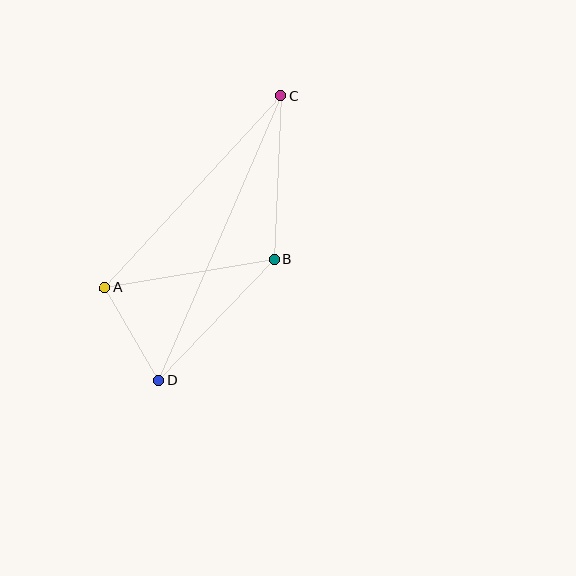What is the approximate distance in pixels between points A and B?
The distance between A and B is approximately 172 pixels.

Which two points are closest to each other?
Points A and D are closest to each other.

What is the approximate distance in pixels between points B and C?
The distance between B and C is approximately 163 pixels.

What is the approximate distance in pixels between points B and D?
The distance between B and D is approximately 167 pixels.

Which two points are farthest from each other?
Points C and D are farthest from each other.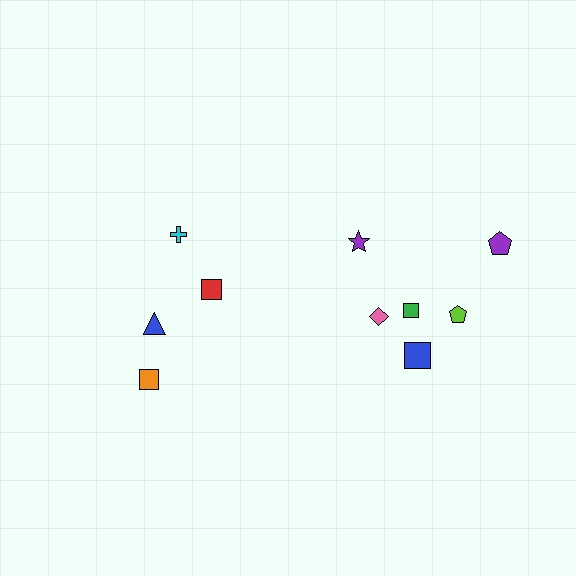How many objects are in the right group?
There are 6 objects.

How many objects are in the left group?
There are 4 objects.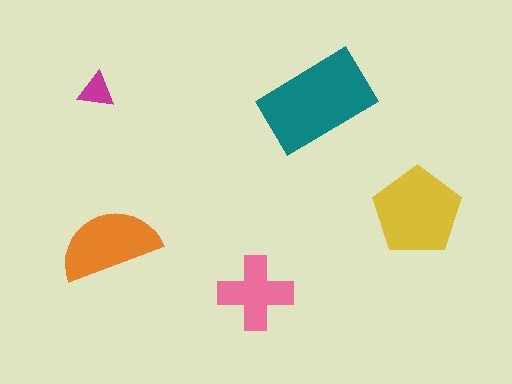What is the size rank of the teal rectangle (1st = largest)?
1st.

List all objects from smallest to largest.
The magenta triangle, the pink cross, the orange semicircle, the yellow pentagon, the teal rectangle.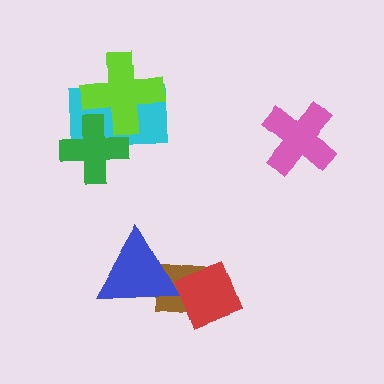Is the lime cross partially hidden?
Yes, it is partially covered by another shape.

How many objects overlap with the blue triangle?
2 objects overlap with the blue triangle.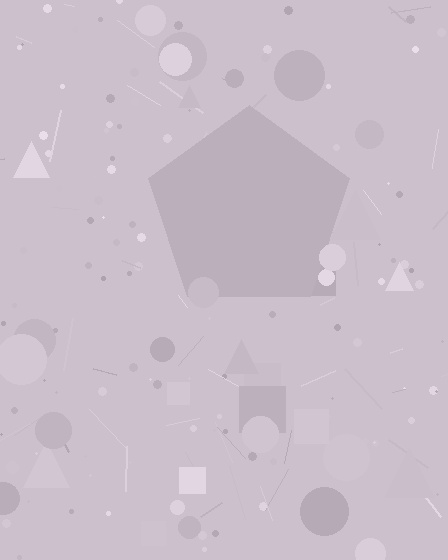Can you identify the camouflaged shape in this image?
The camouflaged shape is a pentagon.